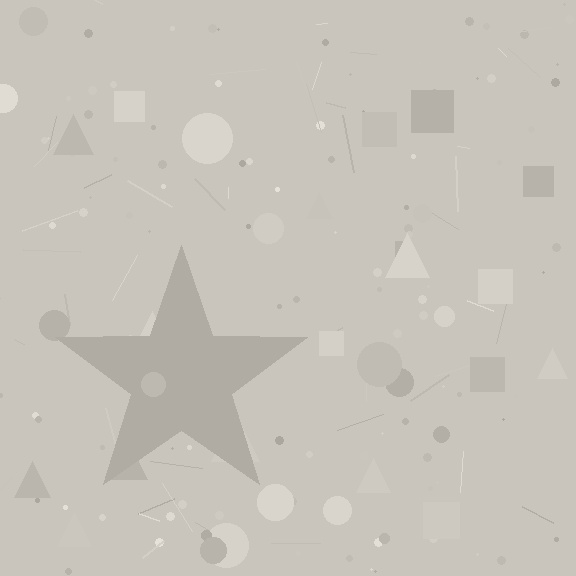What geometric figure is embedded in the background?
A star is embedded in the background.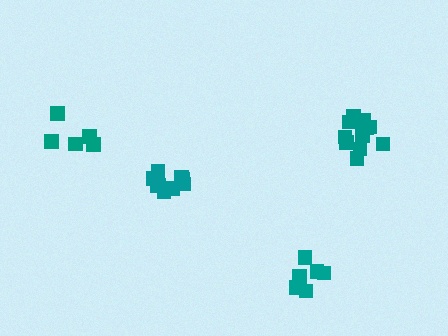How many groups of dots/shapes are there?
There are 4 groups.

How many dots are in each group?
Group 1: 6 dots, Group 2: 11 dots, Group 3: 6 dots, Group 4: 9 dots (32 total).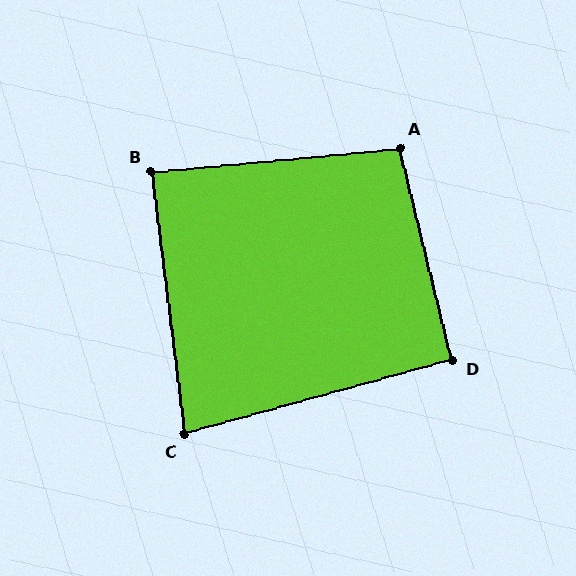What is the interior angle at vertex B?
Approximately 88 degrees (approximately right).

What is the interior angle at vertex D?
Approximately 92 degrees (approximately right).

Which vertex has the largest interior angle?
A, at approximately 98 degrees.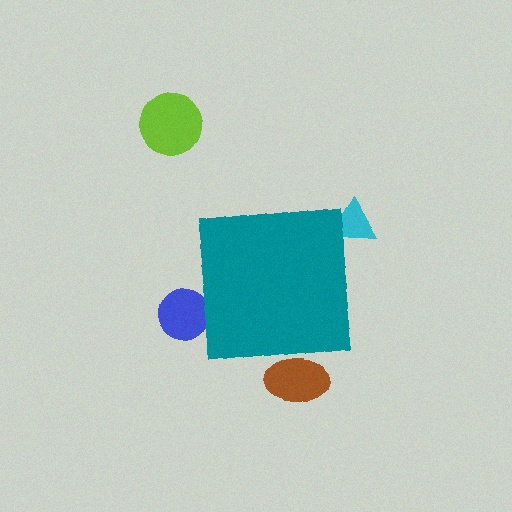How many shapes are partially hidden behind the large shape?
3 shapes are partially hidden.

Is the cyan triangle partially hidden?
Yes, the cyan triangle is partially hidden behind the teal square.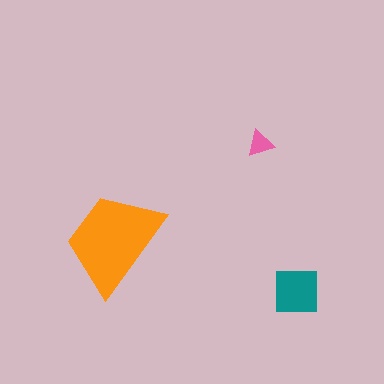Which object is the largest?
The orange trapezoid.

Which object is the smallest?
The pink triangle.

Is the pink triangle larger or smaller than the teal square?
Smaller.